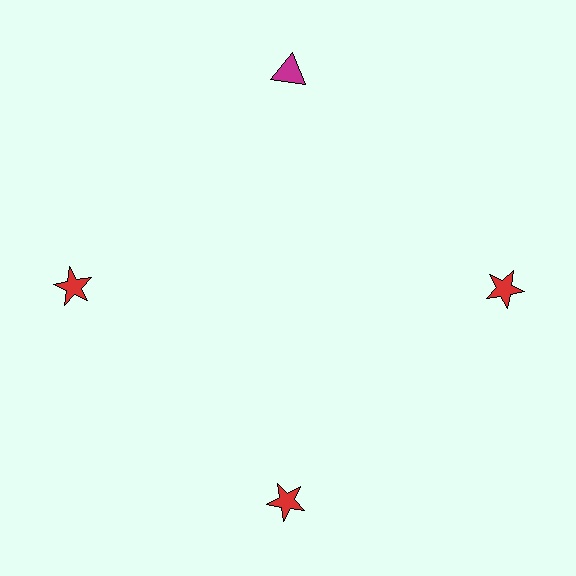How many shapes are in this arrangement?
There are 4 shapes arranged in a ring pattern.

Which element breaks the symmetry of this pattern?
The magenta triangle at roughly the 12 o'clock position breaks the symmetry. All other shapes are red stars.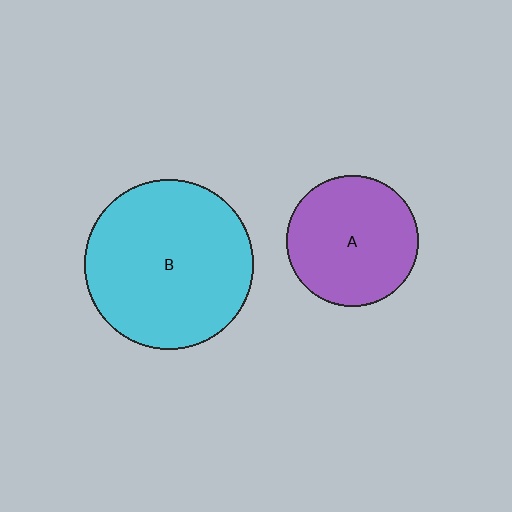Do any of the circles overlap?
No, none of the circles overlap.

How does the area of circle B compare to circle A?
Approximately 1.7 times.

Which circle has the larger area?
Circle B (cyan).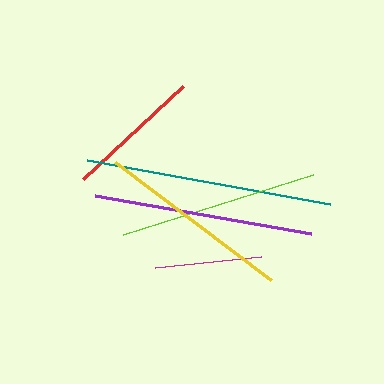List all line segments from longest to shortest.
From longest to shortest: teal, purple, lime, yellow, red, magenta.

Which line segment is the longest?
The teal line is the longest at approximately 247 pixels.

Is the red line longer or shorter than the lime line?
The lime line is longer than the red line.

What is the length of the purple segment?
The purple segment is approximately 220 pixels long.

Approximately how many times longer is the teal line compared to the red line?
The teal line is approximately 1.8 times the length of the red line.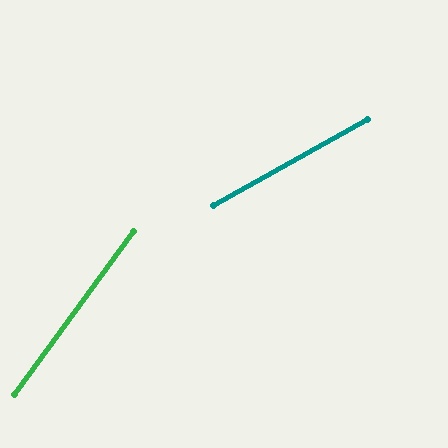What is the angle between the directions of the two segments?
Approximately 25 degrees.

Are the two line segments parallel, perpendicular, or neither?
Neither parallel nor perpendicular — they differ by about 25°.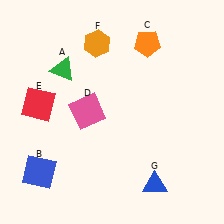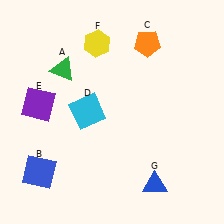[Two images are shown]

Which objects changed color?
D changed from pink to cyan. E changed from red to purple. F changed from orange to yellow.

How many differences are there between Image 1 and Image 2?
There are 3 differences between the two images.